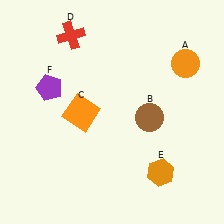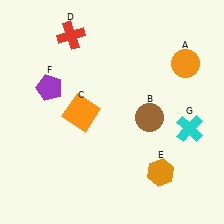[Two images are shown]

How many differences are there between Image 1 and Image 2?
There is 1 difference between the two images.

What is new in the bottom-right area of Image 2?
A cyan cross (G) was added in the bottom-right area of Image 2.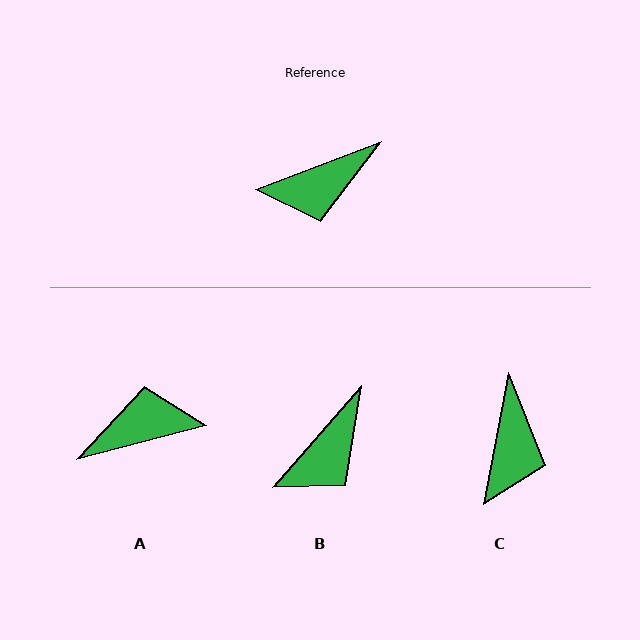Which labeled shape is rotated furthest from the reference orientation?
A, about 174 degrees away.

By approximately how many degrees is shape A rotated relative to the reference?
Approximately 174 degrees counter-clockwise.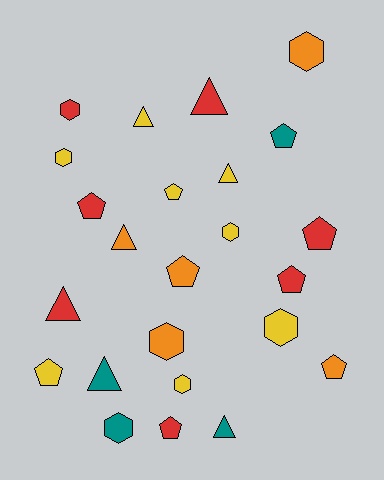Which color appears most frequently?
Yellow, with 8 objects.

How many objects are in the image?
There are 24 objects.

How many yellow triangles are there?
There are 2 yellow triangles.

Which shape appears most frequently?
Pentagon, with 9 objects.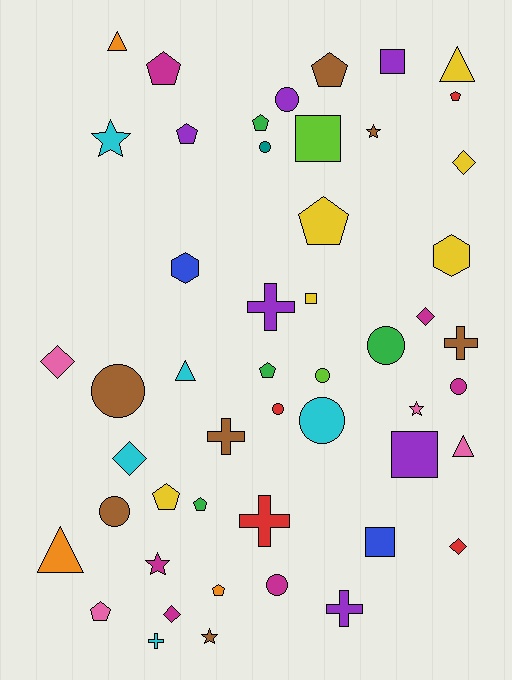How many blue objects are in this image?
There are 2 blue objects.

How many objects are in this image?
There are 50 objects.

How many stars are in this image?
There are 5 stars.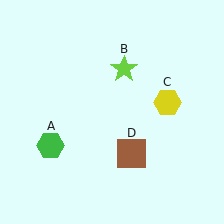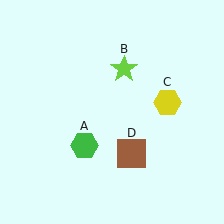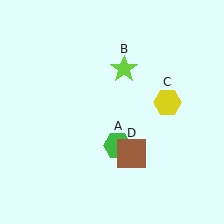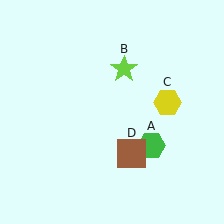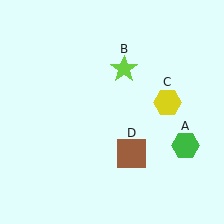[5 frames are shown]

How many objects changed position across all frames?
1 object changed position: green hexagon (object A).